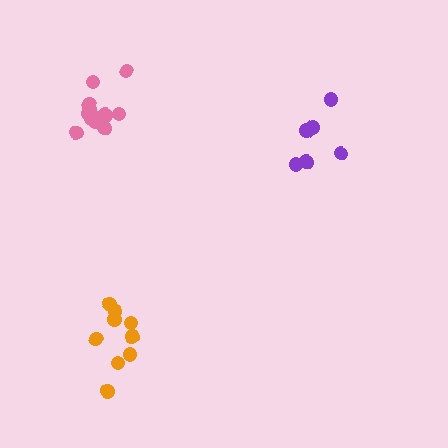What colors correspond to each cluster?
The clusters are colored: pink, purple, orange.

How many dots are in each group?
Group 1: 12 dots, Group 2: 6 dots, Group 3: 9 dots (27 total).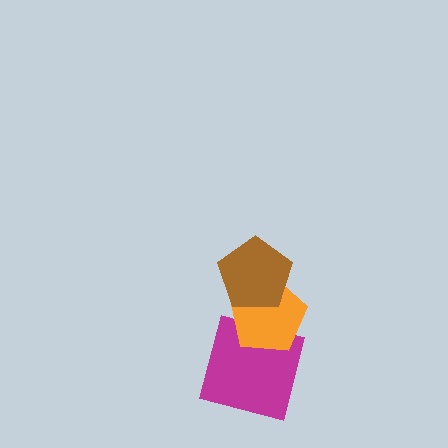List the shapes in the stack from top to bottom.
From top to bottom: the brown pentagon, the orange pentagon, the magenta square.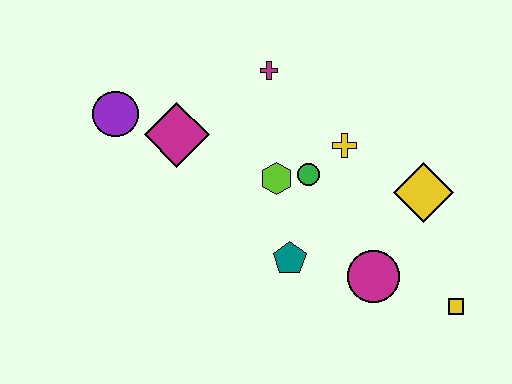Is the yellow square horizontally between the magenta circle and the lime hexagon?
No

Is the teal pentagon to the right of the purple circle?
Yes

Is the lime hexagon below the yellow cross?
Yes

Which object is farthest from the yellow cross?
The purple circle is farthest from the yellow cross.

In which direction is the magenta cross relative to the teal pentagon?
The magenta cross is above the teal pentagon.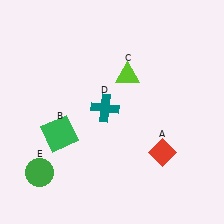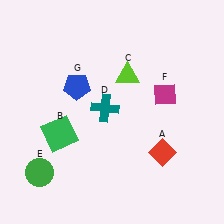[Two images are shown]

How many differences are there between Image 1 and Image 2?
There are 2 differences between the two images.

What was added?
A magenta diamond (F), a blue pentagon (G) were added in Image 2.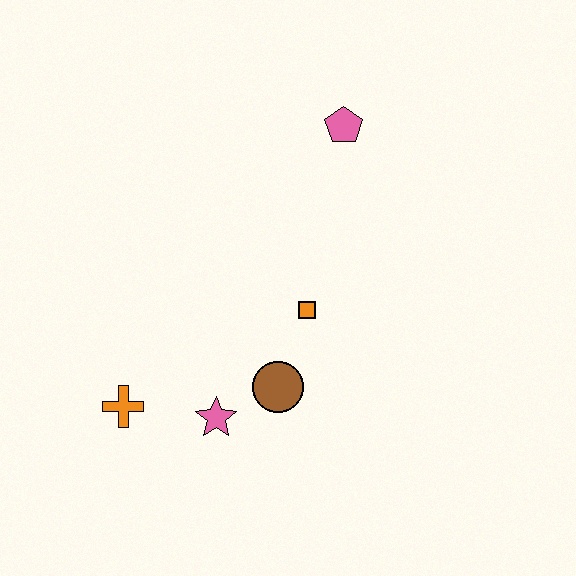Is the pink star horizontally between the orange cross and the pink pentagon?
Yes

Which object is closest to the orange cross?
The pink star is closest to the orange cross.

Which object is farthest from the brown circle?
The pink pentagon is farthest from the brown circle.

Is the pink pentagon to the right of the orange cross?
Yes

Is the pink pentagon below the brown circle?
No